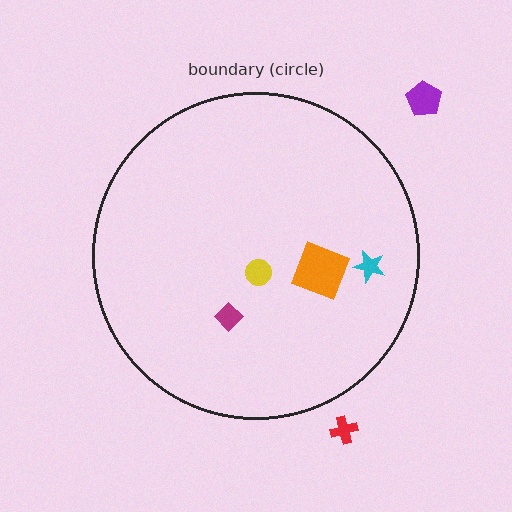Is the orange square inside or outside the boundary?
Inside.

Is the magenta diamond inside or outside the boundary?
Inside.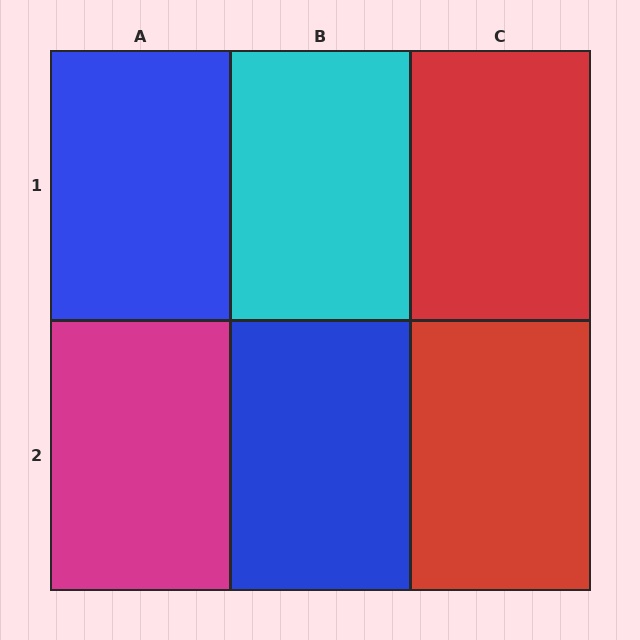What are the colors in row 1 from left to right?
Blue, cyan, red.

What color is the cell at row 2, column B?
Blue.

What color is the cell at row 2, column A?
Magenta.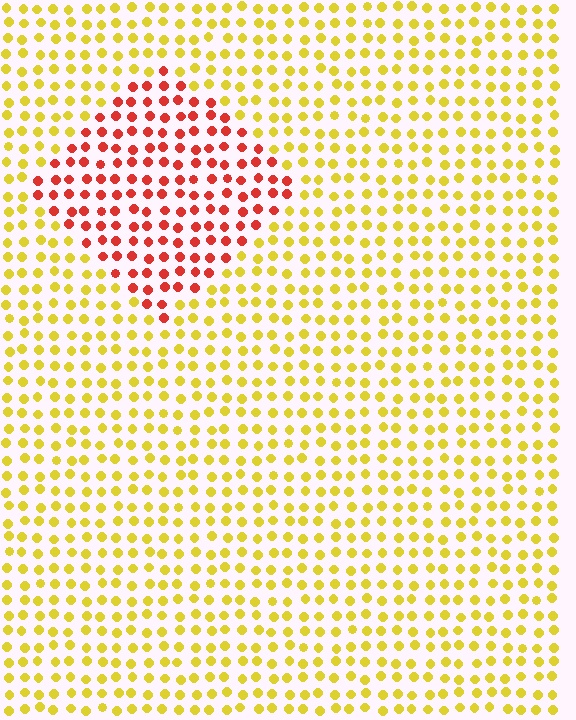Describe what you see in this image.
The image is filled with small yellow elements in a uniform arrangement. A diamond-shaped region is visible where the elements are tinted to a slightly different hue, forming a subtle color boundary.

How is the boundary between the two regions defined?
The boundary is defined purely by a slight shift in hue (about 55 degrees). Spacing, size, and orientation are identical on both sides.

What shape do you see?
I see a diamond.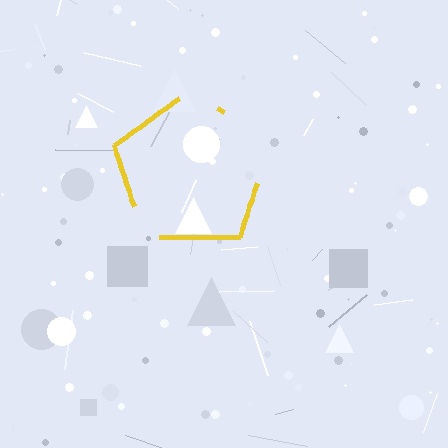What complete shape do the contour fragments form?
The contour fragments form a pentagon.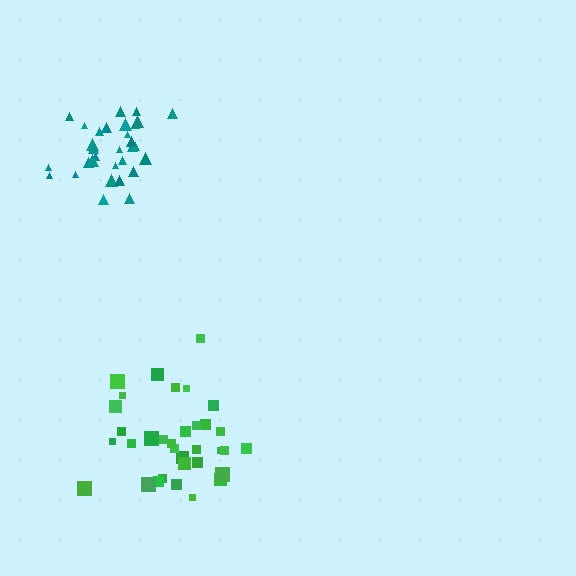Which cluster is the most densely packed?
Teal.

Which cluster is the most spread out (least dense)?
Green.